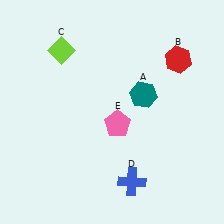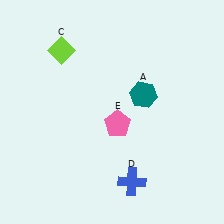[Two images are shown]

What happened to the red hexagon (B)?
The red hexagon (B) was removed in Image 2. It was in the top-right area of Image 1.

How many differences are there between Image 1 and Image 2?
There is 1 difference between the two images.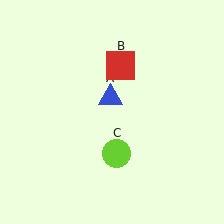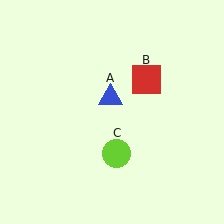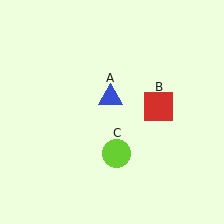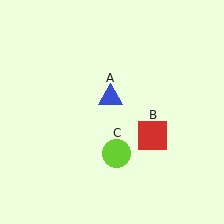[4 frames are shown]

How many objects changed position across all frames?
1 object changed position: red square (object B).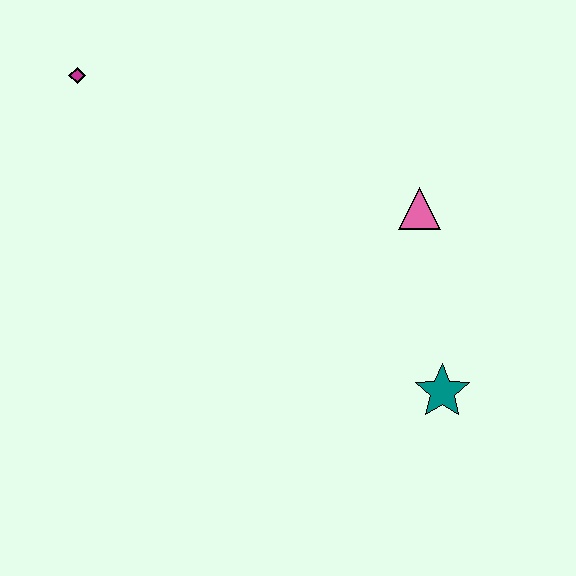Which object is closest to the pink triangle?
The teal star is closest to the pink triangle.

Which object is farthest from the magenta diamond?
The teal star is farthest from the magenta diamond.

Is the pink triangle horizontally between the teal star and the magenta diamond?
Yes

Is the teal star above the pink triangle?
No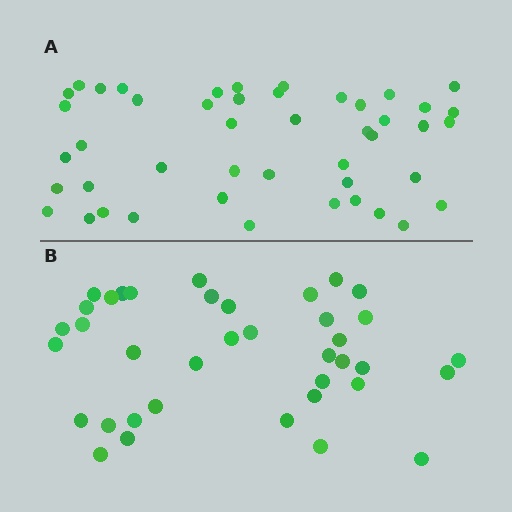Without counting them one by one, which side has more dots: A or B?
Region A (the top region) has more dots.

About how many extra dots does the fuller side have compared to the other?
Region A has roughly 8 or so more dots than region B.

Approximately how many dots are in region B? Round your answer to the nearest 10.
About 40 dots. (The exact count is 38, which rounds to 40.)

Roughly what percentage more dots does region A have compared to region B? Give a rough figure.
About 20% more.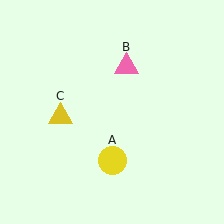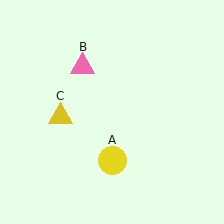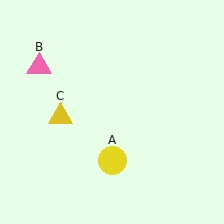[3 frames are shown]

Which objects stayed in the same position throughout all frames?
Yellow circle (object A) and yellow triangle (object C) remained stationary.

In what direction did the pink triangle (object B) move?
The pink triangle (object B) moved left.